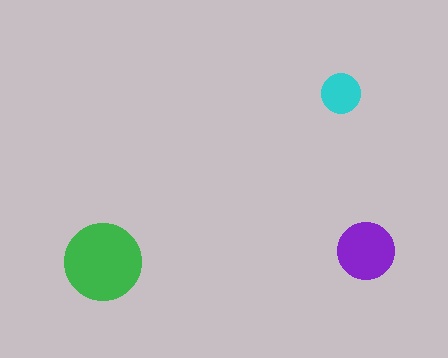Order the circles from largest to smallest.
the green one, the purple one, the cyan one.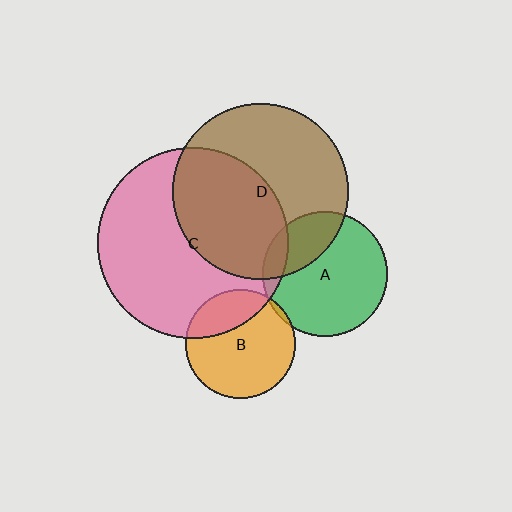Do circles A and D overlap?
Yes.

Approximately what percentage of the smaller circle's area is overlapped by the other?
Approximately 30%.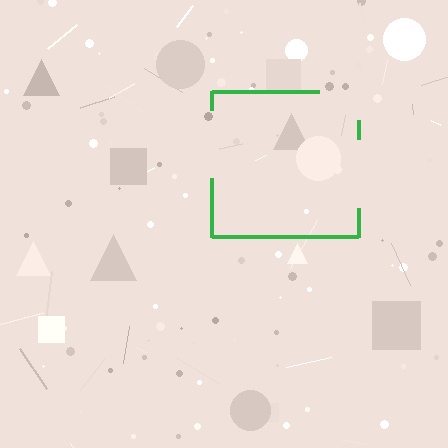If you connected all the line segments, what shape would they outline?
They would outline a square.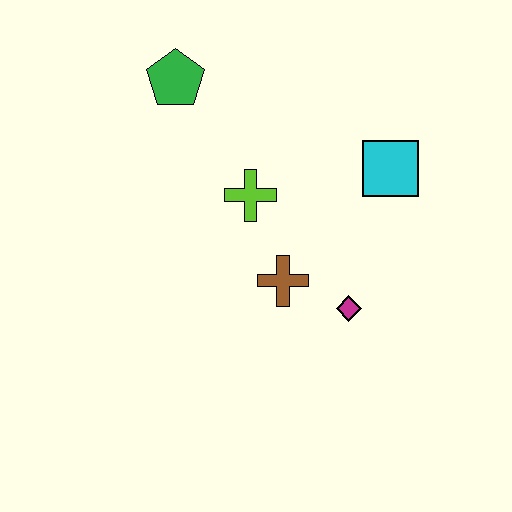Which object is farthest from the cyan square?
The green pentagon is farthest from the cyan square.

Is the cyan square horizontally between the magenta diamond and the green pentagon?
No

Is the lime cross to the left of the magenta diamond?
Yes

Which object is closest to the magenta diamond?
The brown cross is closest to the magenta diamond.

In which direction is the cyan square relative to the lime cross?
The cyan square is to the right of the lime cross.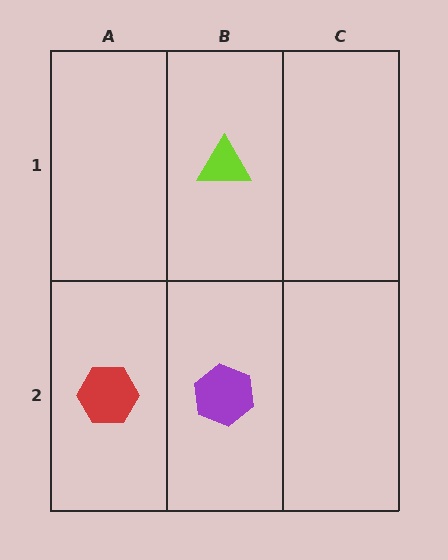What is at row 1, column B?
A lime triangle.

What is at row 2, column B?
A purple hexagon.